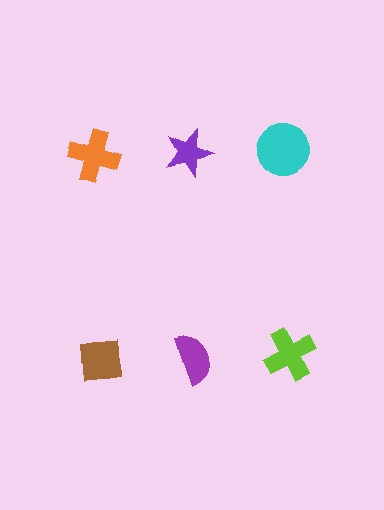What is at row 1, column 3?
A cyan circle.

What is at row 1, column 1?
An orange cross.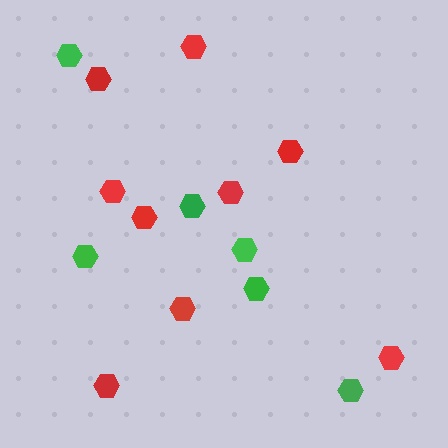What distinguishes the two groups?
There are 2 groups: one group of red hexagons (9) and one group of green hexagons (6).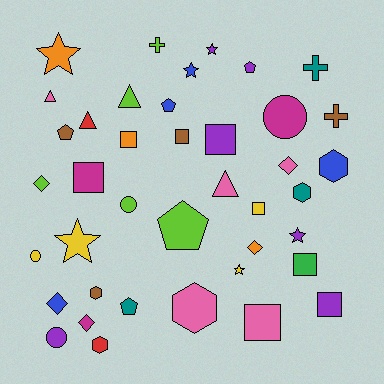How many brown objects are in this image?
There are 4 brown objects.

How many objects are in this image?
There are 40 objects.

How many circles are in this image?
There are 4 circles.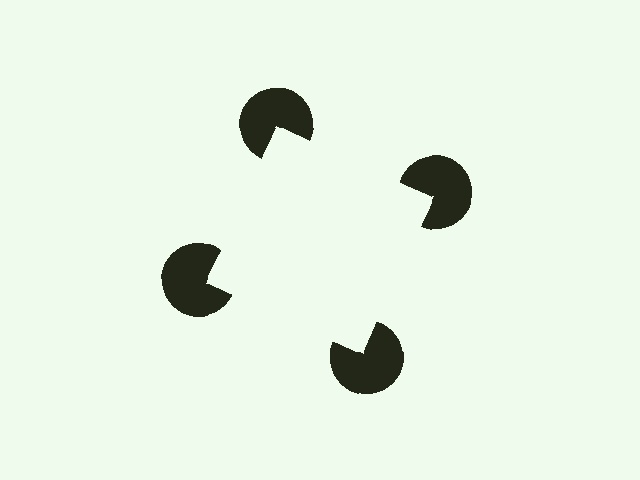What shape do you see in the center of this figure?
An illusory square — its edges are inferred from the aligned wedge cuts in the pac-man discs, not physically drawn.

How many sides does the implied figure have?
4 sides.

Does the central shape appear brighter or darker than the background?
It typically appears slightly brighter than the background, even though no actual brightness change is drawn.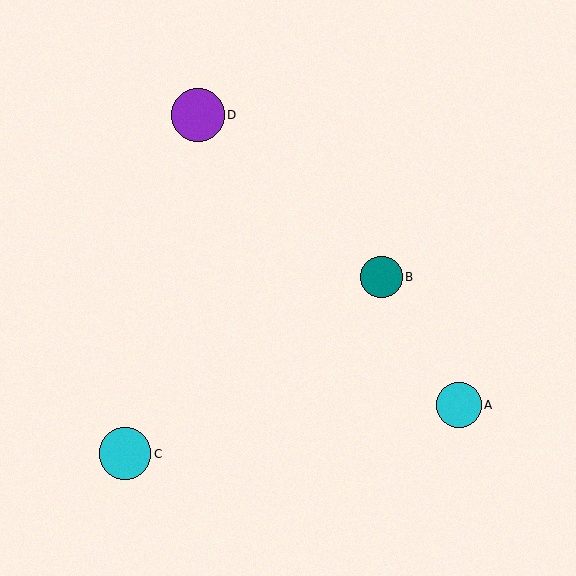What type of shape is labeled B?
Shape B is a teal circle.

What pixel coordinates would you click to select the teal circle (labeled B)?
Click at (381, 277) to select the teal circle B.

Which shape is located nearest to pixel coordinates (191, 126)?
The purple circle (labeled D) at (198, 115) is nearest to that location.